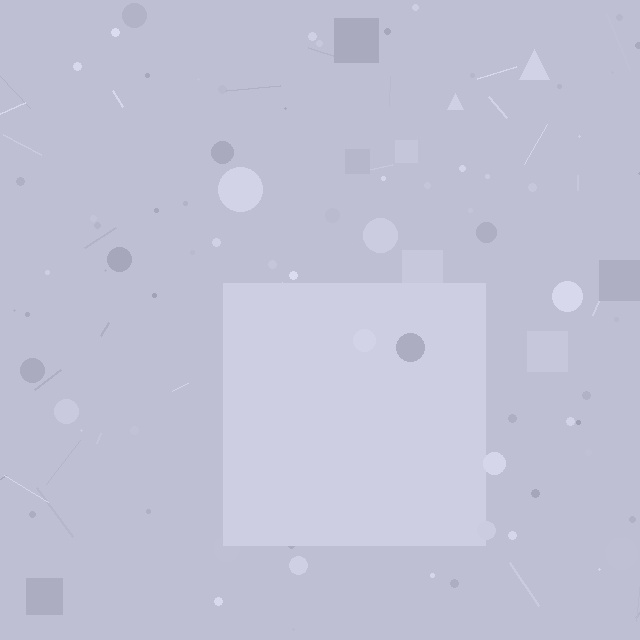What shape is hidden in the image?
A square is hidden in the image.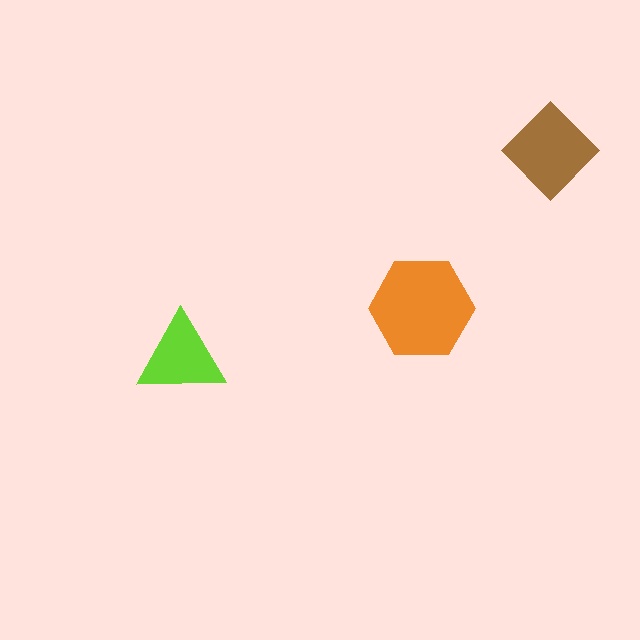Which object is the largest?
The orange hexagon.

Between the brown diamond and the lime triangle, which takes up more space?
The brown diamond.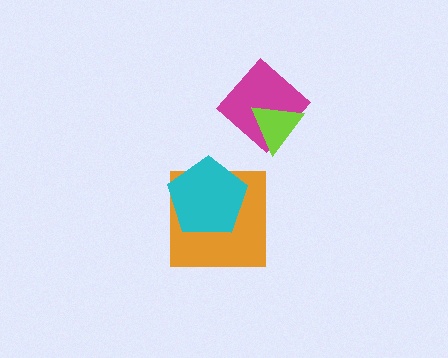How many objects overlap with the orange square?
1 object overlaps with the orange square.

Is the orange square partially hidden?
Yes, it is partially covered by another shape.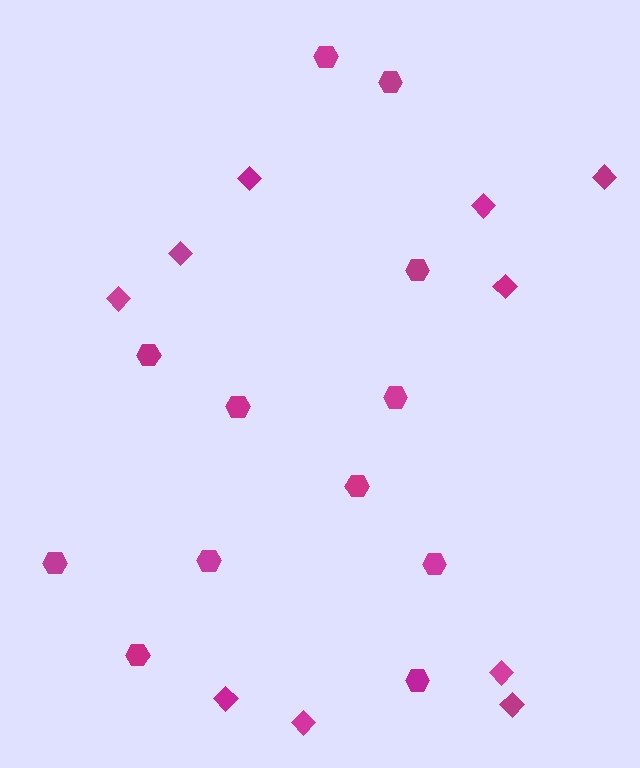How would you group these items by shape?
There are 2 groups: one group of hexagons (12) and one group of diamonds (10).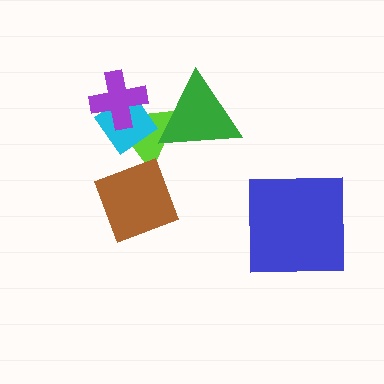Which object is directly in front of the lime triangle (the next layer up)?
The cyan diamond is directly in front of the lime triangle.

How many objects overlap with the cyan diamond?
2 objects overlap with the cyan diamond.